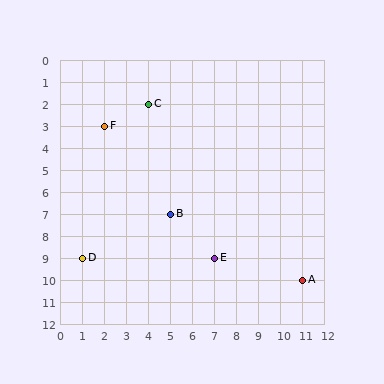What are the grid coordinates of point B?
Point B is at grid coordinates (5, 7).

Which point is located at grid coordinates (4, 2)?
Point C is at (4, 2).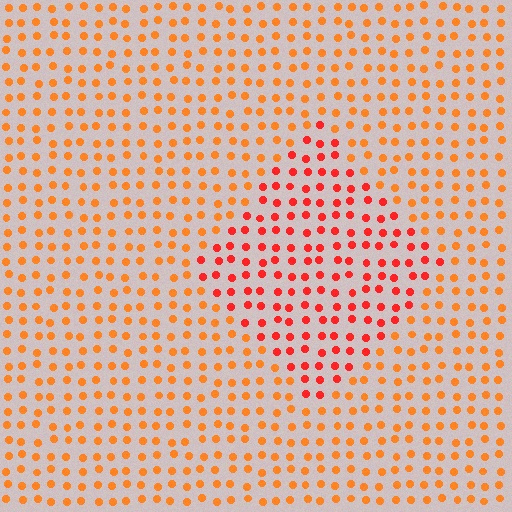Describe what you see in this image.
The image is filled with small orange elements in a uniform arrangement. A diamond-shaped region is visible where the elements are tinted to a slightly different hue, forming a subtle color boundary.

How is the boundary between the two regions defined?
The boundary is defined purely by a slight shift in hue (about 27 degrees). Spacing, size, and orientation are identical on both sides.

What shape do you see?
I see a diamond.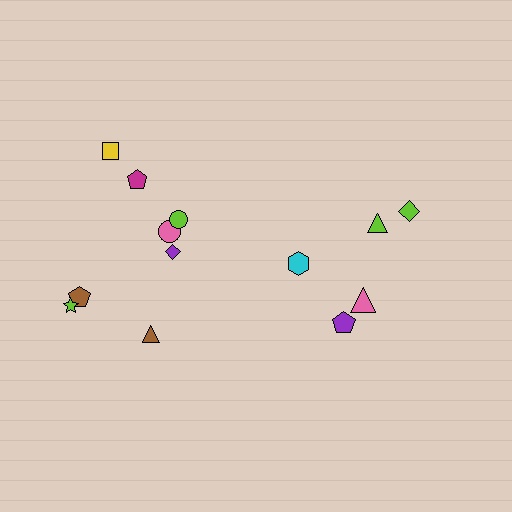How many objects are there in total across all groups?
There are 13 objects.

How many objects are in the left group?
There are 8 objects.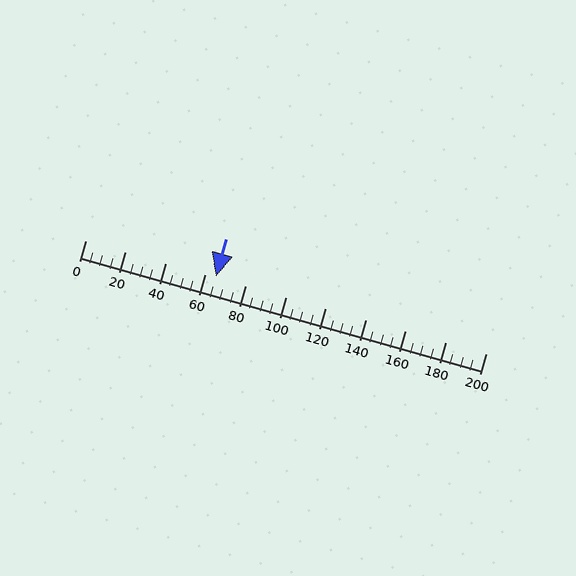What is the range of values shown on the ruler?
The ruler shows values from 0 to 200.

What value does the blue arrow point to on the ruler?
The blue arrow points to approximately 65.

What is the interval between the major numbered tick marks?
The major tick marks are spaced 20 units apart.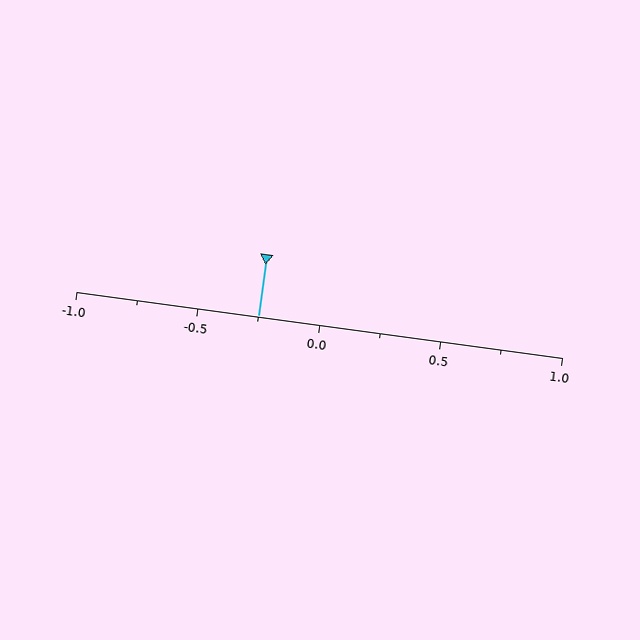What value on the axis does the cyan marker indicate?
The marker indicates approximately -0.25.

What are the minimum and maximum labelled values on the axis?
The axis runs from -1.0 to 1.0.